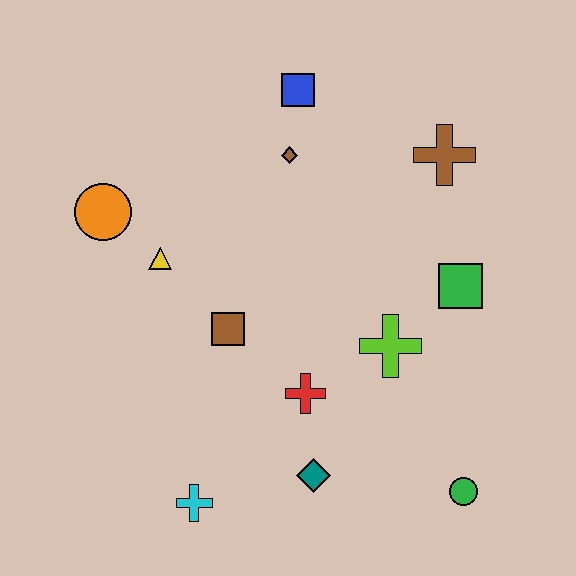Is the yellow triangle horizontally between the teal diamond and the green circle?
No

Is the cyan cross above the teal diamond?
No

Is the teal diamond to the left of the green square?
Yes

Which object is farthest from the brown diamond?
The green circle is farthest from the brown diamond.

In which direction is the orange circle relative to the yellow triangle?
The orange circle is to the left of the yellow triangle.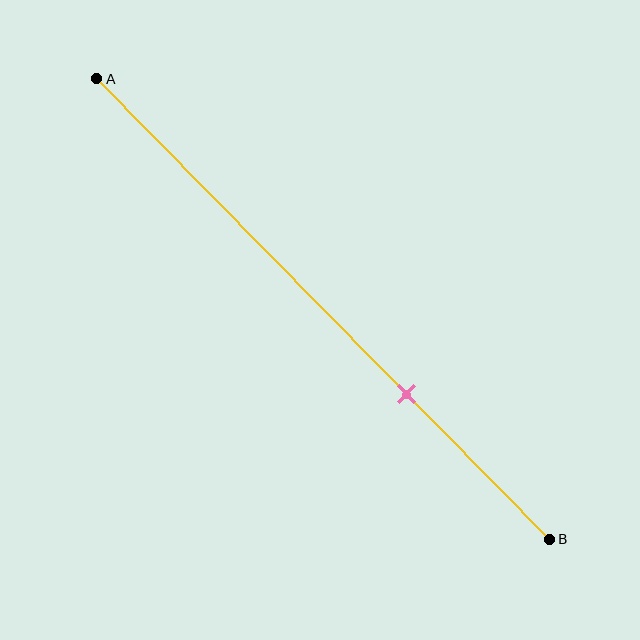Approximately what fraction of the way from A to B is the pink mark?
The pink mark is approximately 70% of the way from A to B.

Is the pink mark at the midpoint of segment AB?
No, the mark is at about 70% from A, not at the 50% midpoint.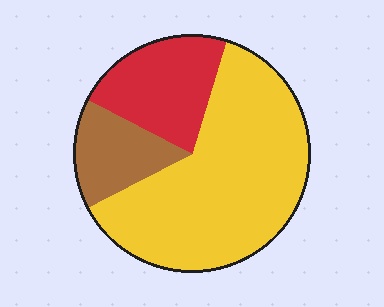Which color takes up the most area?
Yellow, at roughly 60%.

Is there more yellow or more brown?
Yellow.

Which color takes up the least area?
Brown, at roughly 15%.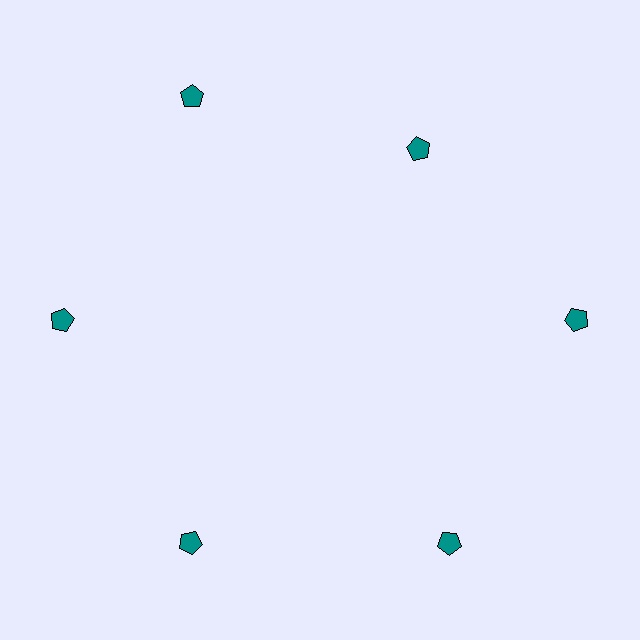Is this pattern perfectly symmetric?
No. The 6 teal pentagons are arranged in a ring, but one element near the 1 o'clock position is pulled inward toward the center, breaking the 6-fold rotational symmetry.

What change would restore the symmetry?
The symmetry would be restored by moving it outward, back onto the ring so that all 6 pentagons sit at equal angles and equal distance from the center.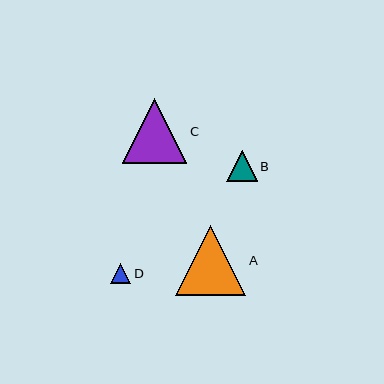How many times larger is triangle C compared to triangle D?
Triangle C is approximately 3.1 times the size of triangle D.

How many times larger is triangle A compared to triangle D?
Triangle A is approximately 3.4 times the size of triangle D.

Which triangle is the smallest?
Triangle D is the smallest with a size of approximately 21 pixels.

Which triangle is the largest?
Triangle A is the largest with a size of approximately 70 pixels.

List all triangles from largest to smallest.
From largest to smallest: A, C, B, D.